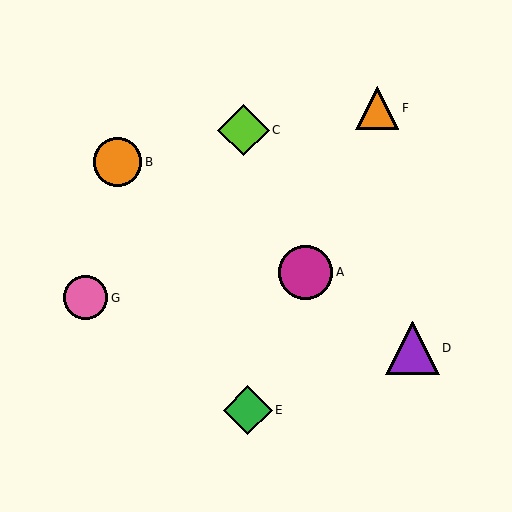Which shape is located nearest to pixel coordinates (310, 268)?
The magenta circle (labeled A) at (306, 272) is nearest to that location.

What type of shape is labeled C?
Shape C is a lime diamond.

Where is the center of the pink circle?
The center of the pink circle is at (86, 298).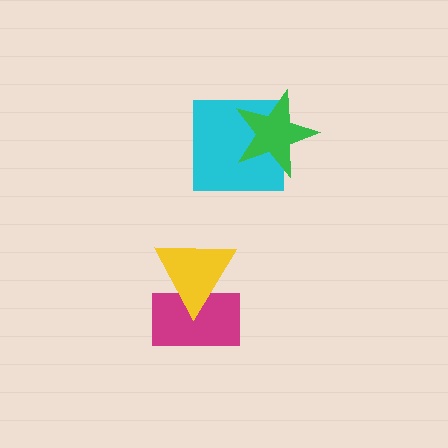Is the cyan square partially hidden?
Yes, it is partially covered by another shape.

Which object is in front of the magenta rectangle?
The yellow triangle is in front of the magenta rectangle.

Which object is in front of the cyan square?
The green star is in front of the cyan square.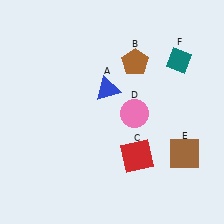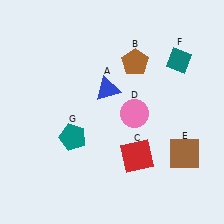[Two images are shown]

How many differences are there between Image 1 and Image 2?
There is 1 difference between the two images.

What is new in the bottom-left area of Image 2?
A teal pentagon (G) was added in the bottom-left area of Image 2.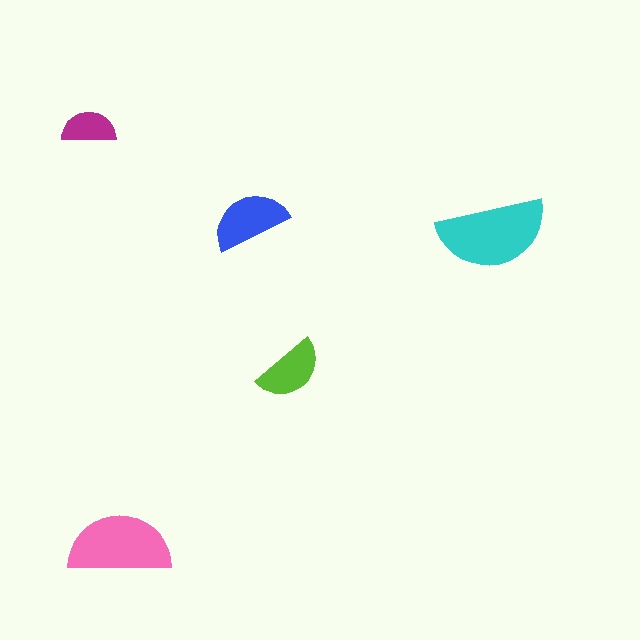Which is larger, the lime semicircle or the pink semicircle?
The pink one.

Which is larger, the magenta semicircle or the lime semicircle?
The lime one.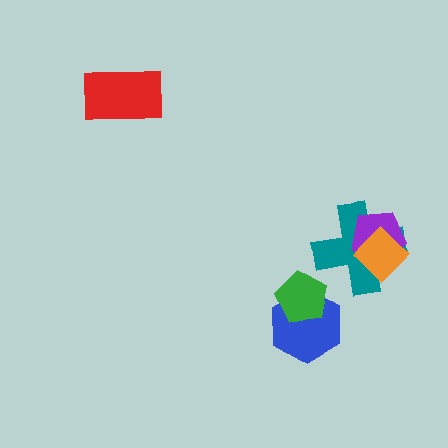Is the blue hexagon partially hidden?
Yes, it is partially covered by another shape.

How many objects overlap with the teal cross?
2 objects overlap with the teal cross.